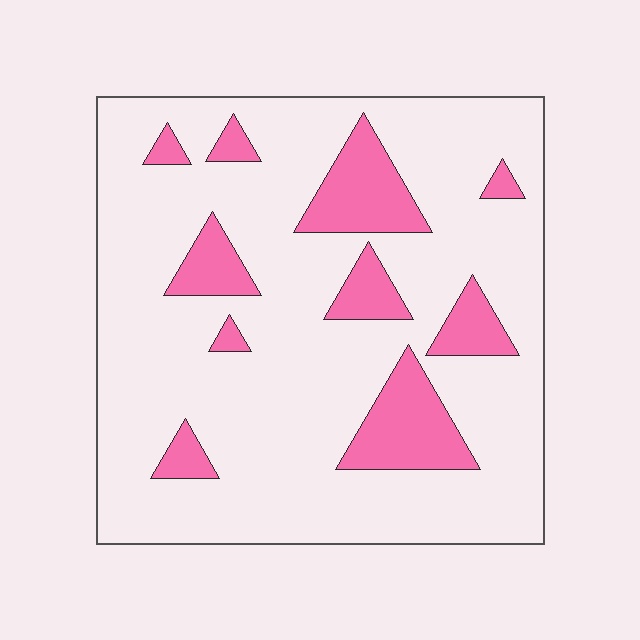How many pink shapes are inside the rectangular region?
10.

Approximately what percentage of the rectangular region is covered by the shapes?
Approximately 20%.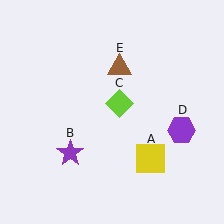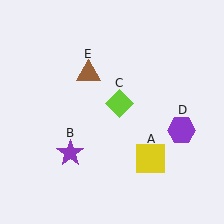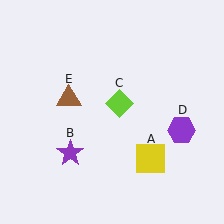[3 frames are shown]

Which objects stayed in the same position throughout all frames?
Yellow square (object A) and purple star (object B) and lime diamond (object C) and purple hexagon (object D) remained stationary.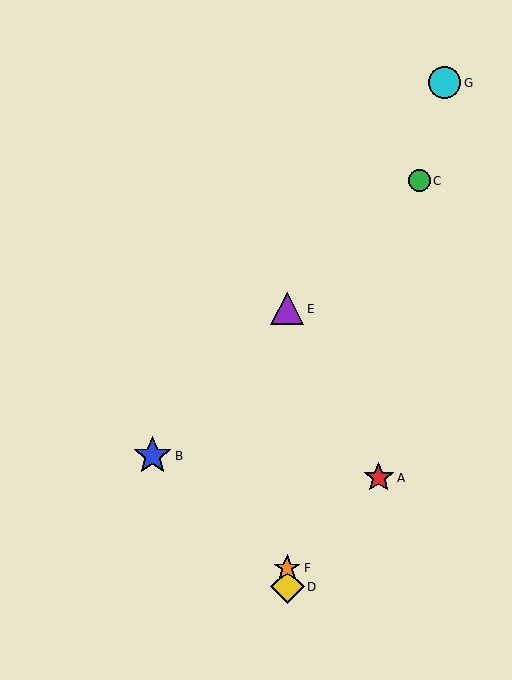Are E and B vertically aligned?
No, E is at x≈287 and B is at x≈152.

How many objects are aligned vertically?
3 objects (D, E, F) are aligned vertically.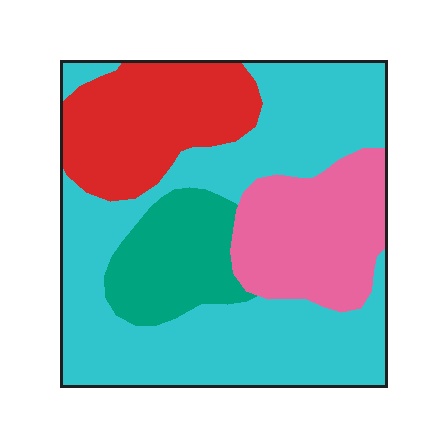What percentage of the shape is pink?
Pink takes up about one sixth (1/6) of the shape.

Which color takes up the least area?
Teal, at roughly 15%.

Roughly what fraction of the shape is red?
Red covers roughly 20% of the shape.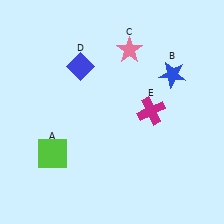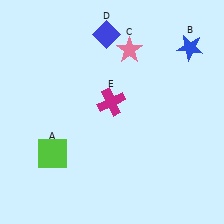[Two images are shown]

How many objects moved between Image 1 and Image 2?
3 objects moved between the two images.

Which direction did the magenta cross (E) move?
The magenta cross (E) moved left.